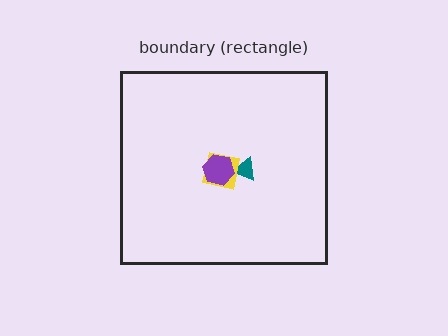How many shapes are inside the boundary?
3 inside, 0 outside.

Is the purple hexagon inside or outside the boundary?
Inside.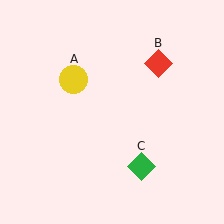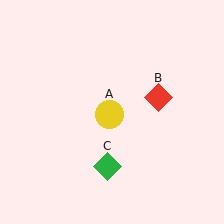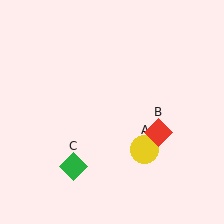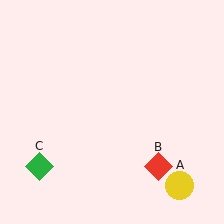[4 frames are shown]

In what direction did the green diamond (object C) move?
The green diamond (object C) moved left.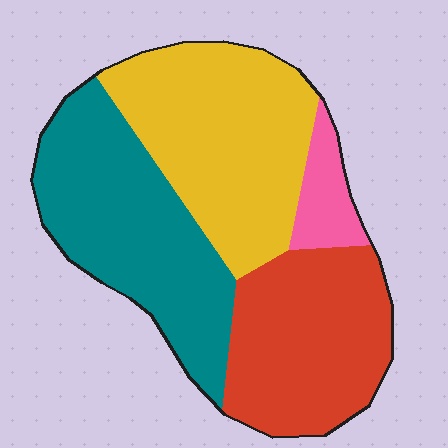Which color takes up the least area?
Pink, at roughly 5%.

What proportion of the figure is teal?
Teal takes up between a quarter and a half of the figure.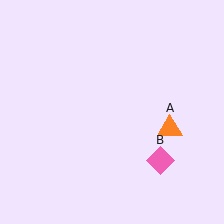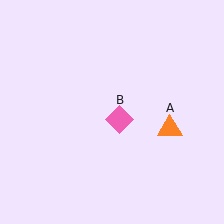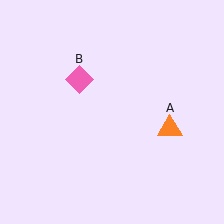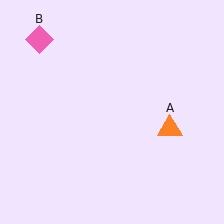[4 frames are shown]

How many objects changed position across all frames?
1 object changed position: pink diamond (object B).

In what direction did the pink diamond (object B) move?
The pink diamond (object B) moved up and to the left.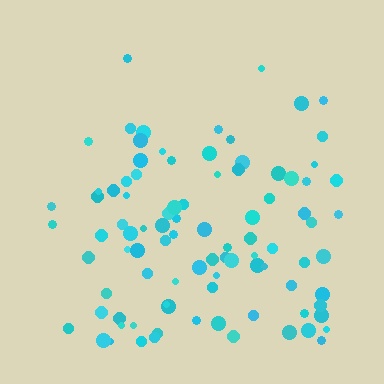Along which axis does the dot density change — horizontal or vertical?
Vertical.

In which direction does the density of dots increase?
From top to bottom, with the bottom side densest.